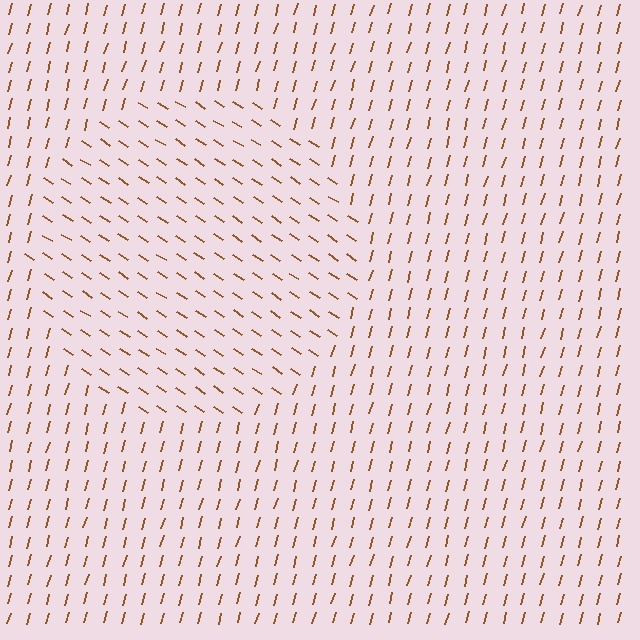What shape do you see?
I see a circle.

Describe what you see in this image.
The image is filled with small brown line segments. A circle region in the image has lines oriented differently from the surrounding lines, creating a visible texture boundary.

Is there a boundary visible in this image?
Yes, there is a texture boundary formed by a change in line orientation.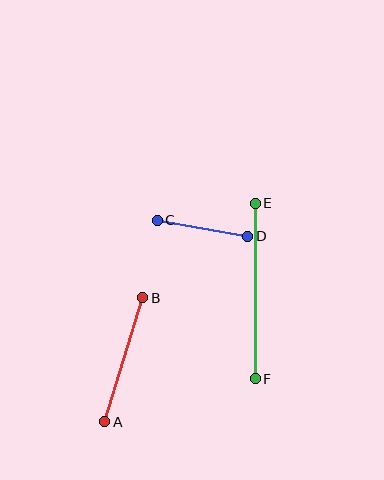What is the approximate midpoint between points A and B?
The midpoint is at approximately (124, 360) pixels.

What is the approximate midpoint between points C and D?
The midpoint is at approximately (203, 228) pixels.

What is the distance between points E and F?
The distance is approximately 175 pixels.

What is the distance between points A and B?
The distance is approximately 129 pixels.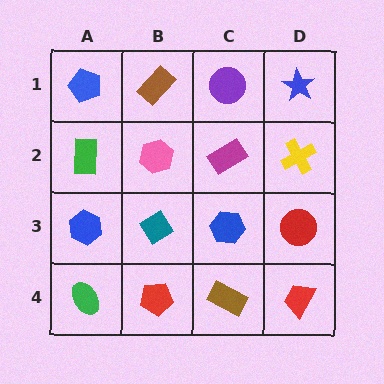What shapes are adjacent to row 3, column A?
A green rectangle (row 2, column A), a green ellipse (row 4, column A), a teal diamond (row 3, column B).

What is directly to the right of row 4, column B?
A brown rectangle.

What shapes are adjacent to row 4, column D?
A red circle (row 3, column D), a brown rectangle (row 4, column C).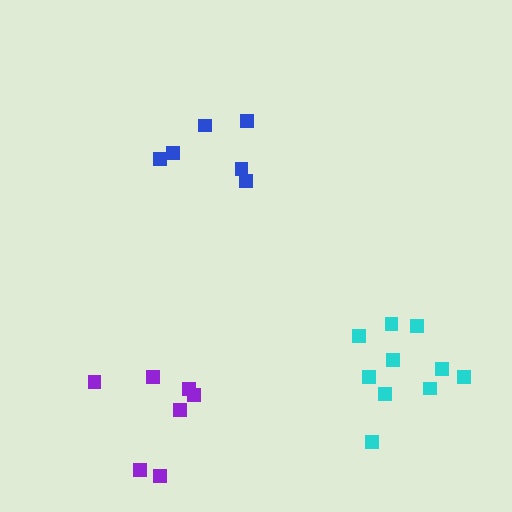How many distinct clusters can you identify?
There are 3 distinct clusters.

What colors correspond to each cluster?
The clusters are colored: cyan, purple, blue.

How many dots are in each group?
Group 1: 10 dots, Group 2: 7 dots, Group 3: 6 dots (23 total).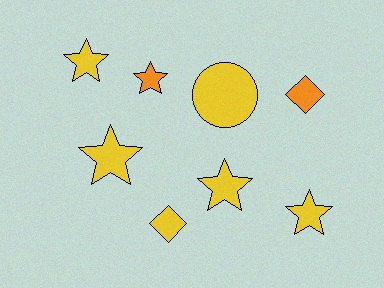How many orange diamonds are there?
There is 1 orange diamond.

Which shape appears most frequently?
Star, with 5 objects.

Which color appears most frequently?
Yellow, with 6 objects.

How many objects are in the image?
There are 8 objects.